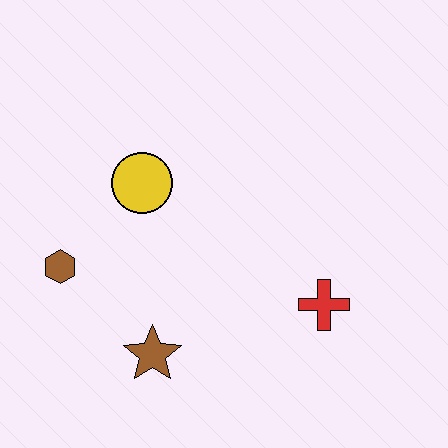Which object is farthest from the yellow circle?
The red cross is farthest from the yellow circle.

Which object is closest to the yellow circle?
The brown hexagon is closest to the yellow circle.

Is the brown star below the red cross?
Yes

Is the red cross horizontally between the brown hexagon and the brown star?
No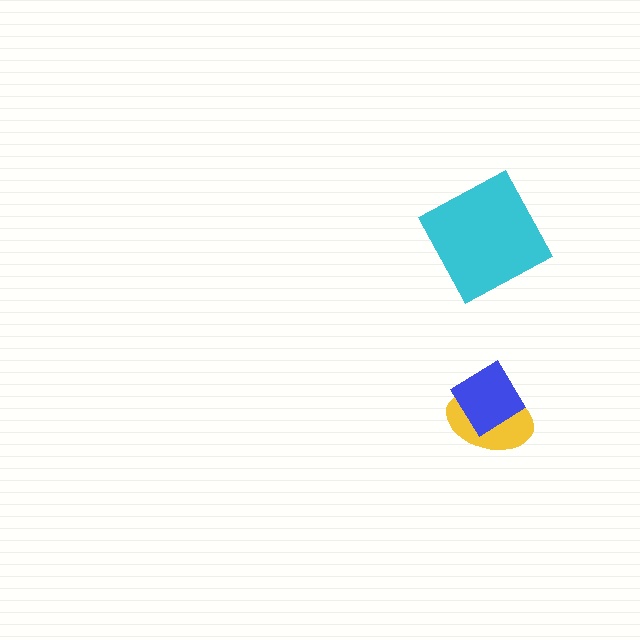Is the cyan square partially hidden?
No, no other shape covers it.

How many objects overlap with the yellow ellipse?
1 object overlaps with the yellow ellipse.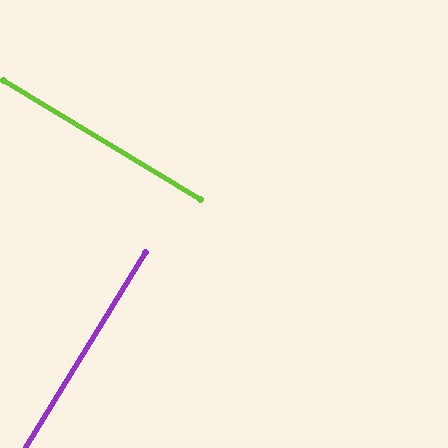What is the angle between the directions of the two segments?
Approximately 90 degrees.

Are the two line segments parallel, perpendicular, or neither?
Perpendicular — they meet at approximately 90°.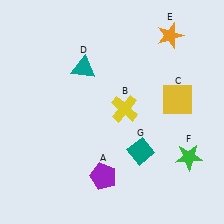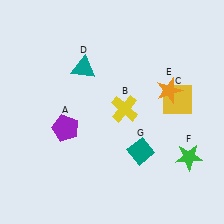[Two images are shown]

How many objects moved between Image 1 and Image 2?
2 objects moved between the two images.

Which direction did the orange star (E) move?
The orange star (E) moved down.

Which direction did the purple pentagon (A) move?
The purple pentagon (A) moved up.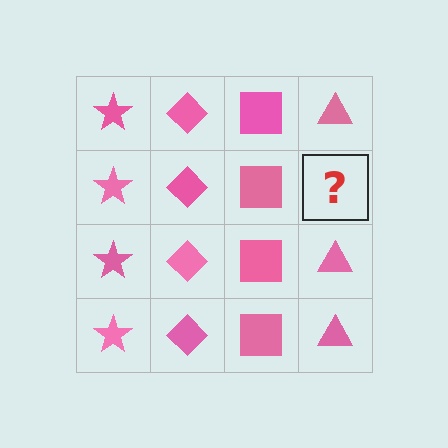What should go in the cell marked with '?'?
The missing cell should contain a pink triangle.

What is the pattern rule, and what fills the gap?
The rule is that each column has a consistent shape. The gap should be filled with a pink triangle.